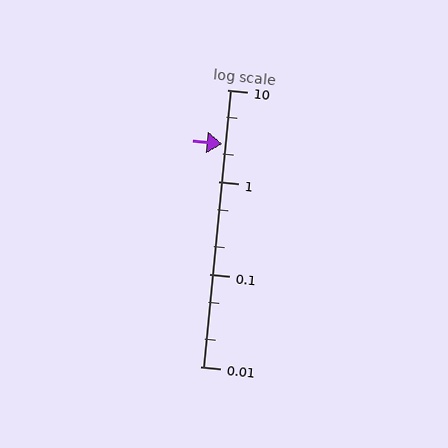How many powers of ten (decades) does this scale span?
The scale spans 3 decades, from 0.01 to 10.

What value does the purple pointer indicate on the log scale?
The pointer indicates approximately 2.6.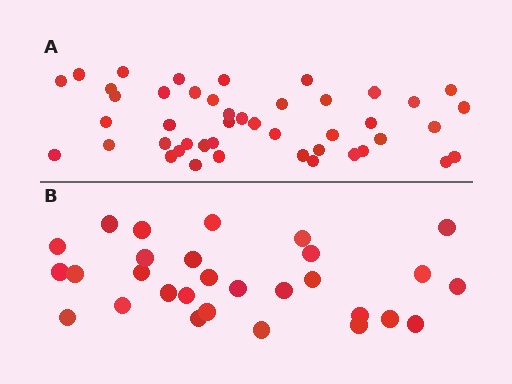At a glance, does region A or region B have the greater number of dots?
Region A (the top region) has more dots.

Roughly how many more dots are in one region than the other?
Region A has approximately 15 more dots than region B.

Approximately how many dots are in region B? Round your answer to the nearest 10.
About 30 dots. (The exact count is 29, which rounds to 30.)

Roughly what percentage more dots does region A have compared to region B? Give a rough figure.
About 55% more.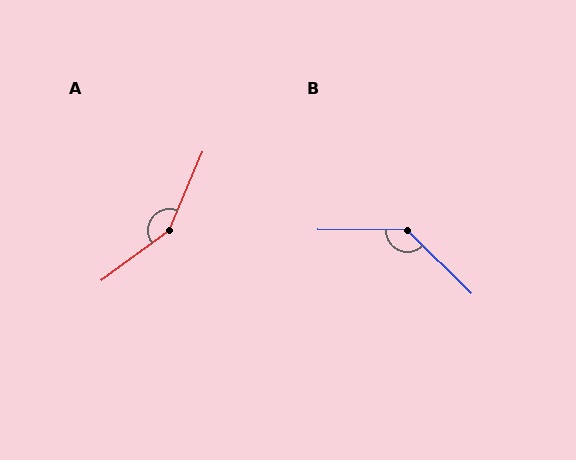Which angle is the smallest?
B, at approximately 136 degrees.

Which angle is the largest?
A, at approximately 149 degrees.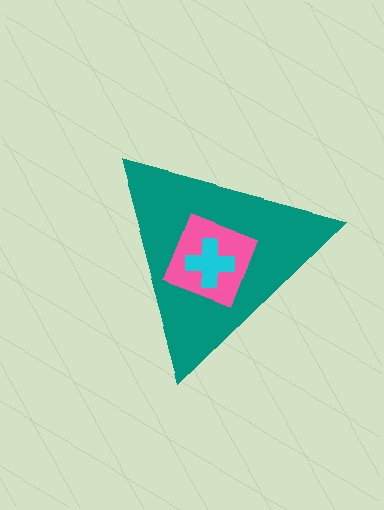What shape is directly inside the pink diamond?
The cyan cross.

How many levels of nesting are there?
3.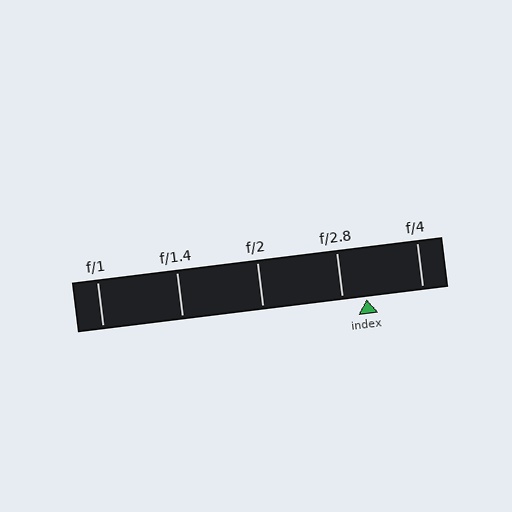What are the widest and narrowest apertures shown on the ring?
The widest aperture shown is f/1 and the narrowest is f/4.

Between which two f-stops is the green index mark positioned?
The index mark is between f/2.8 and f/4.